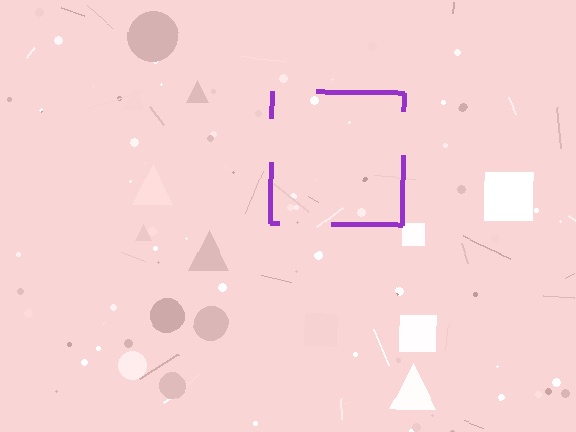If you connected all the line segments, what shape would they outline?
They would outline a square.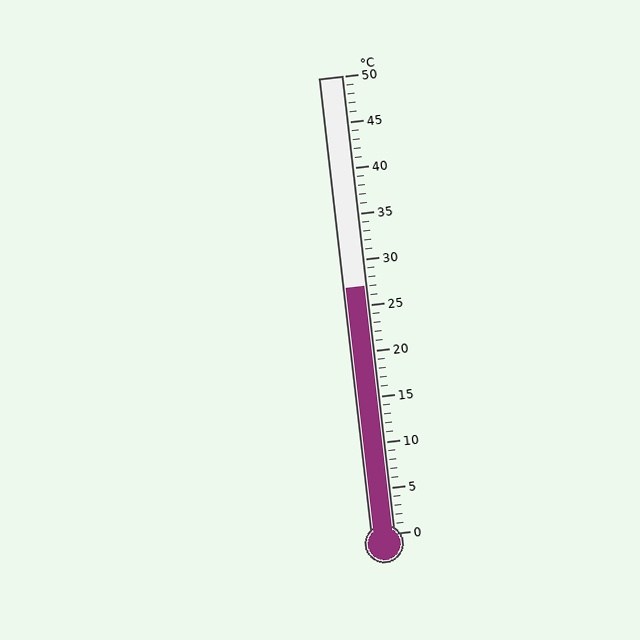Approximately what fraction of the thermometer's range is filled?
The thermometer is filled to approximately 55% of its range.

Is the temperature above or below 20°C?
The temperature is above 20°C.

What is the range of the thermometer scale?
The thermometer scale ranges from 0°C to 50°C.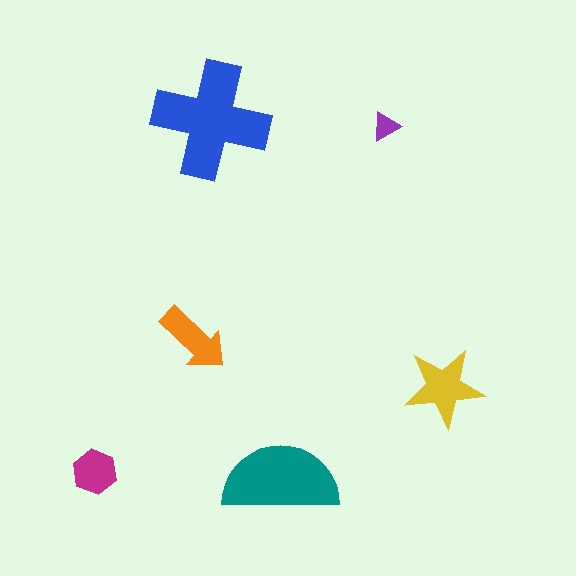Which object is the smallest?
The purple triangle.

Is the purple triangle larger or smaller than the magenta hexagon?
Smaller.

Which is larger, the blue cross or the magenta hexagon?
The blue cross.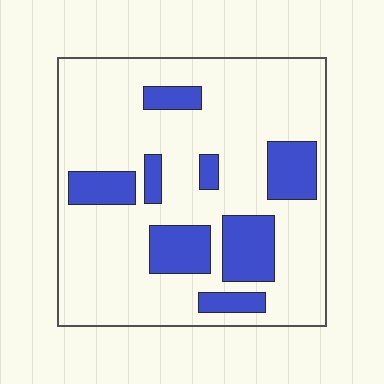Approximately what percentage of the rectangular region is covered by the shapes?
Approximately 20%.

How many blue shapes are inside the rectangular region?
8.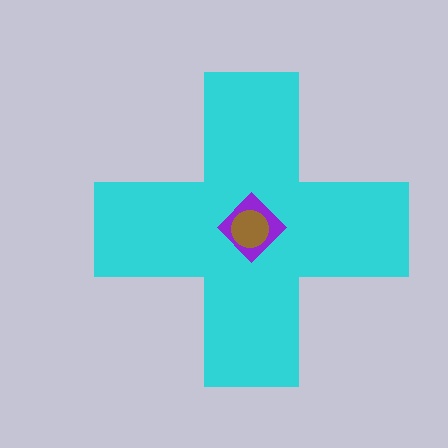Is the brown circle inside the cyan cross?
Yes.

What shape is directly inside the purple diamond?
The brown circle.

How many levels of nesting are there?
3.